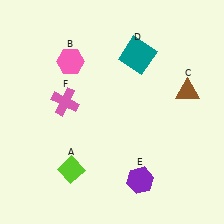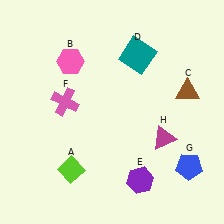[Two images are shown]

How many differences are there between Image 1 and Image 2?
There are 2 differences between the two images.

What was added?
A blue pentagon (G), a magenta triangle (H) were added in Image 2.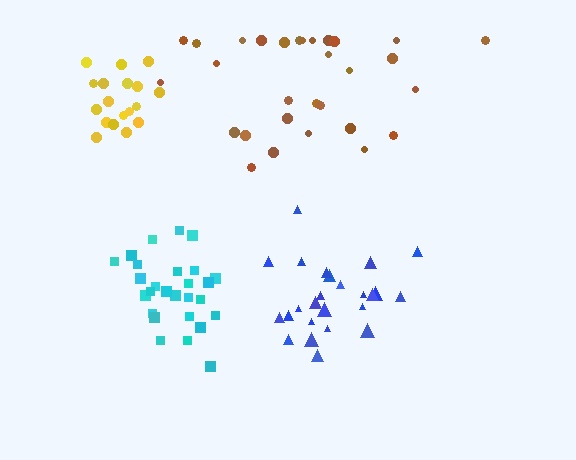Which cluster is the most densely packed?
Cyan.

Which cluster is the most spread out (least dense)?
Brown.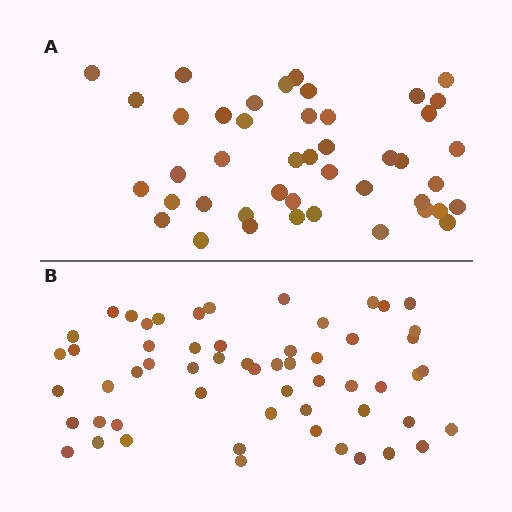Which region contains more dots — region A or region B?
Region B (the bottom region) has more dots.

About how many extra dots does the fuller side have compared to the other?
Region B has approximately 15 more dots than region A.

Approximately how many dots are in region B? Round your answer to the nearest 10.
About 60 dots. (The exact count is 57, which rounds to 60.)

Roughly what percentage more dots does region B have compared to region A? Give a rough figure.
About 30% more.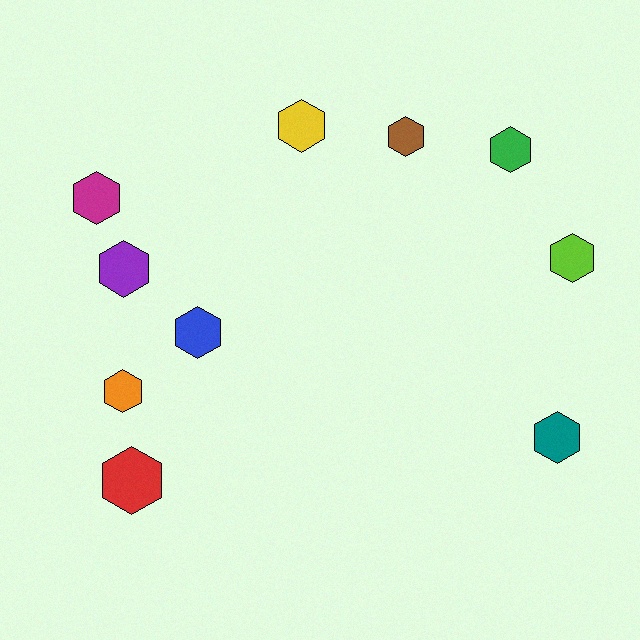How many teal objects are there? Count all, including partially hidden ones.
There is 1 teal object.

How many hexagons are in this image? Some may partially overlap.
There are 10 hexagons.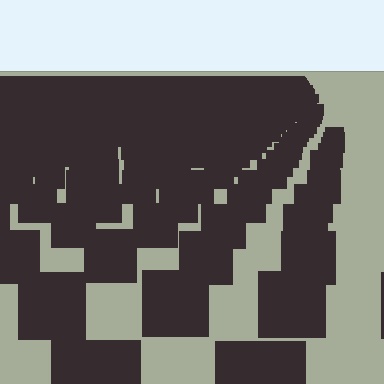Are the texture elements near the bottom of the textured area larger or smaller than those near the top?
Larger. Near the bottom, elements are closer to the viewer and appear at a bigger on-screen size.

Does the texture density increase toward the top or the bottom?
Density increases toward the top.